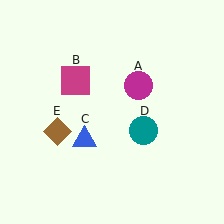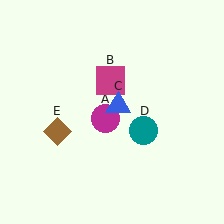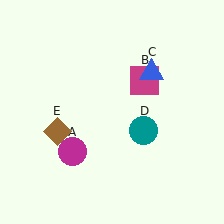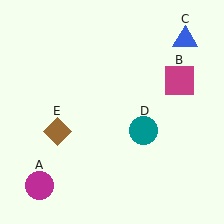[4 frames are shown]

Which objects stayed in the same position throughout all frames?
Teal circle (object D) and brown diamond (object E) remained stationary.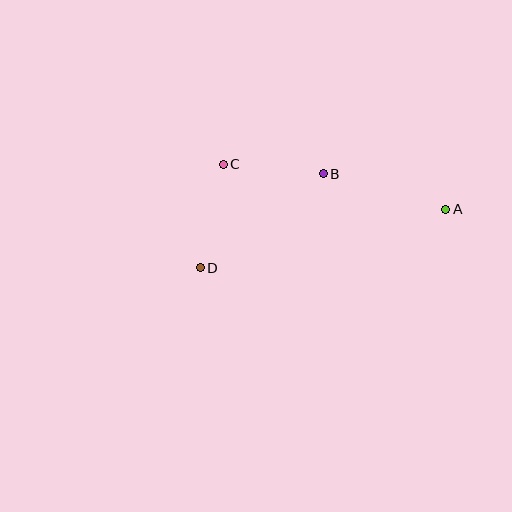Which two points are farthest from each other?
Points A and D are farthest from each other.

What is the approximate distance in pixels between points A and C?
The distance between A and C is approximately 227 pixels.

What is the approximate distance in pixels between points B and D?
The distance between B and D is approximately 155 pixels.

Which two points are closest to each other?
Points B and C are closest to each other.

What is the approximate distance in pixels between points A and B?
The distance between A and B is approximately 128 pixels.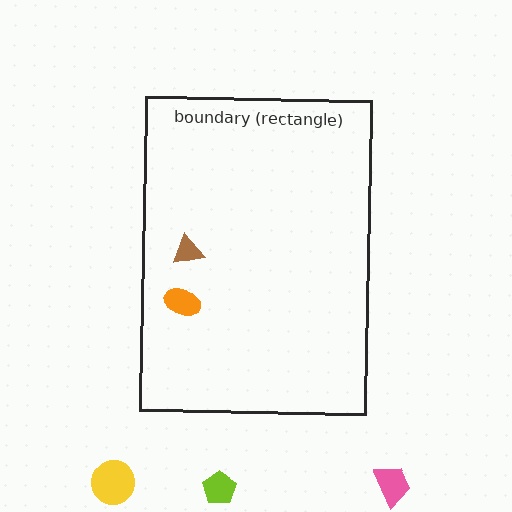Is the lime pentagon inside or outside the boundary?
Outside.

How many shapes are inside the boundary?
2 inside, 3 outside.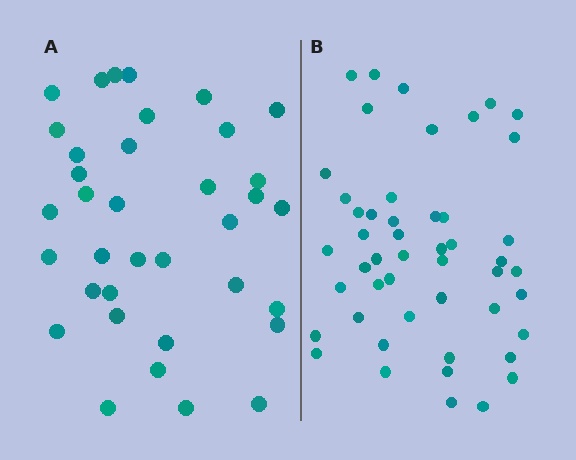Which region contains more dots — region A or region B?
Region B (the right region) has more dots.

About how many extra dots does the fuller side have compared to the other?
Region B has approximately 15 more dots than region A.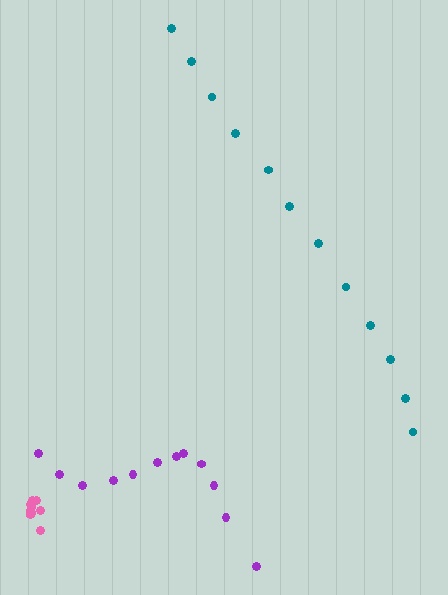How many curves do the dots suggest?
There are 3 distinct paths.